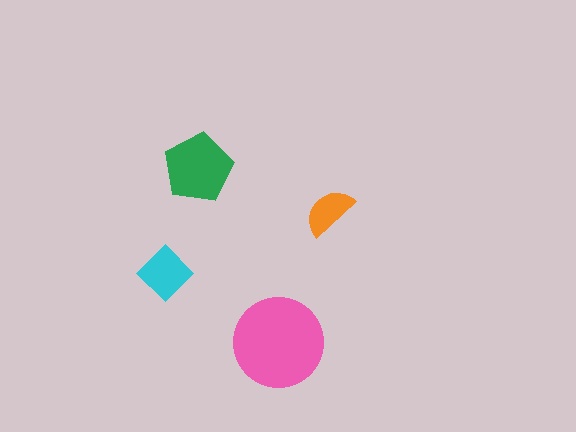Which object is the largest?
The pink circle.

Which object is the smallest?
The orange semicircle.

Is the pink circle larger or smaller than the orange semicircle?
Larger.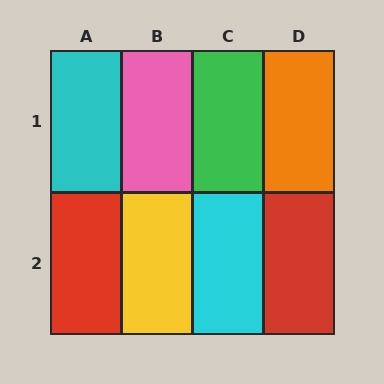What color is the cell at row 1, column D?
Orange.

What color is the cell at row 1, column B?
Pink.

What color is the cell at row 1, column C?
Green.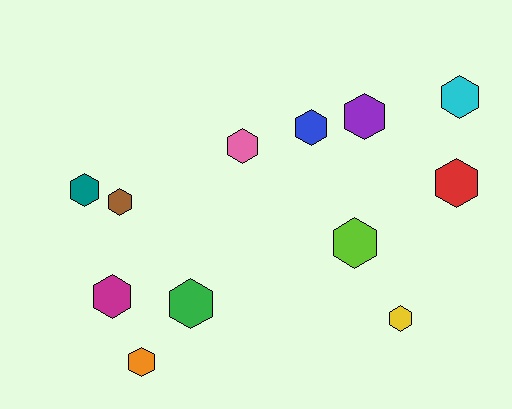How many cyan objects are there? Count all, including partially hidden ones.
There is 1 cyan object.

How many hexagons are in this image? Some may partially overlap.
There are 12 hexagons.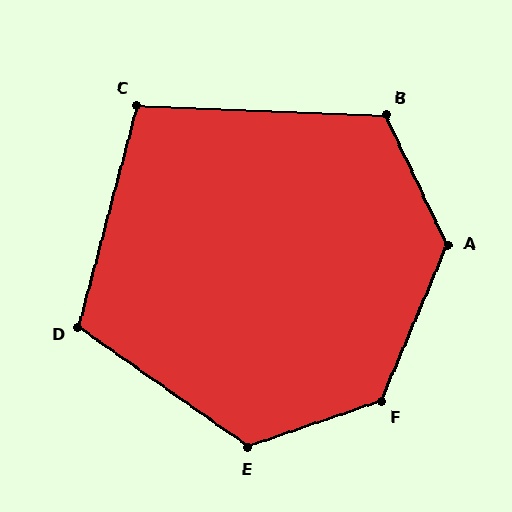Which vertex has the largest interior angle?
F, at approximately 132 degrees.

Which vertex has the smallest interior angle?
C, at approximately 103 degrees.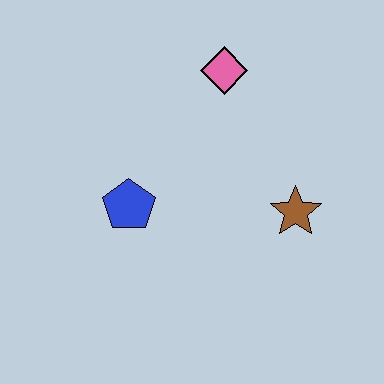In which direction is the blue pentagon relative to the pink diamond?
The blue pentagon is below the pink diamond.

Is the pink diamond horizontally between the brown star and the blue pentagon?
Yes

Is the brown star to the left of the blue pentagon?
No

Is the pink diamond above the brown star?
Yes